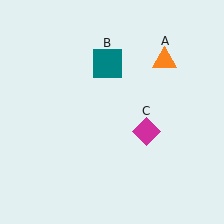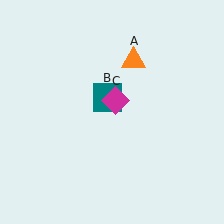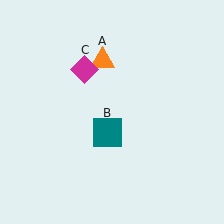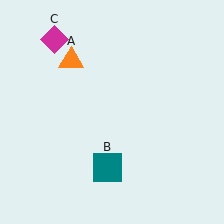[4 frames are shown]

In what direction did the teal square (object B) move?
The teal square (object B) moved down.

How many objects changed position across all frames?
3 objects changed position: orange triangle (object A), teal square (object B), magenta diamond (object C).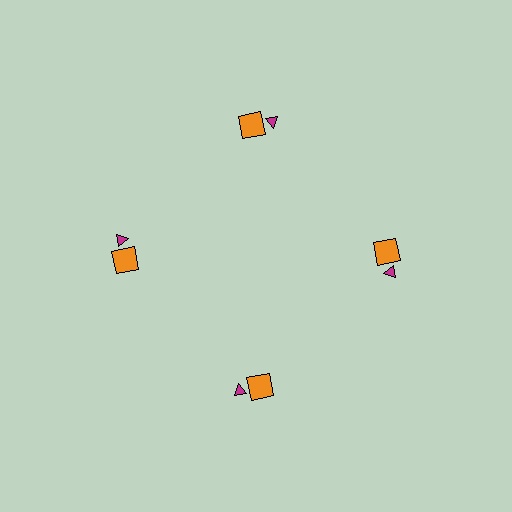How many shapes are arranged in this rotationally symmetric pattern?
There are 8 shapes, arranged in 4 groups of 2.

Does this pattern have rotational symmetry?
Yes, this pattern has 4-fold rotational symmetry. It looks the same after rotating 90 degrees around the center.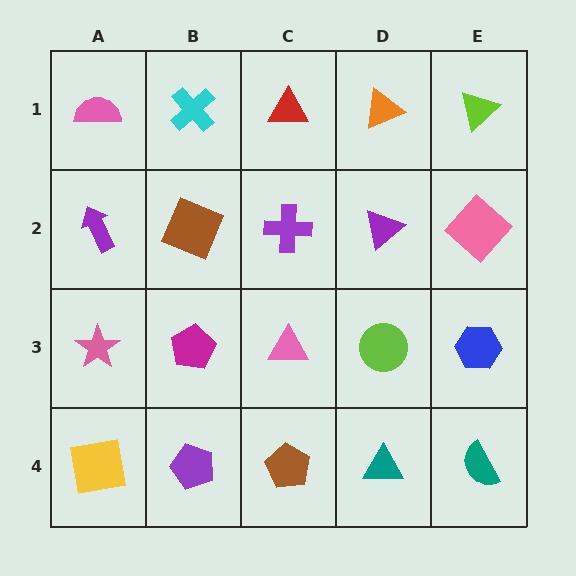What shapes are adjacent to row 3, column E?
A pink diamond (row 2, column E), a teal semicircle (row 4, column E), a lime circle (row 3, column D).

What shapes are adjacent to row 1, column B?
A brown square (row 2, column B), a pink semicircle (row 1, column A), a red triangle (row 1, column C).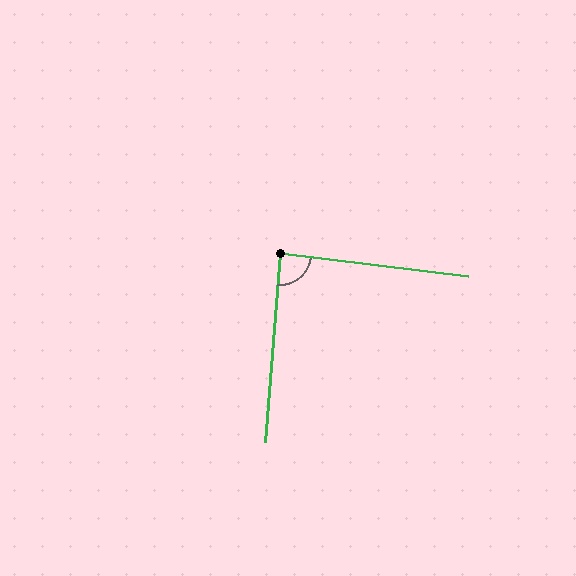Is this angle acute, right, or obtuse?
It is approximately a right angle.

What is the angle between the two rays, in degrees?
Approximately 87 degrees.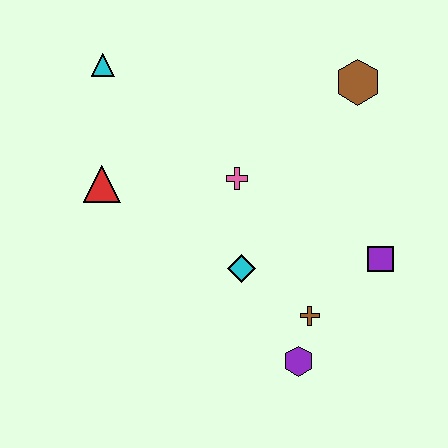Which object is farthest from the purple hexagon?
The cyan triangle is farthest from the purple hexagon.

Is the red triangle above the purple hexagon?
Yes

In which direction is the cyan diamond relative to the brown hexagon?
The cyan diamond is below the brown hexagon.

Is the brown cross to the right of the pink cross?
Yes